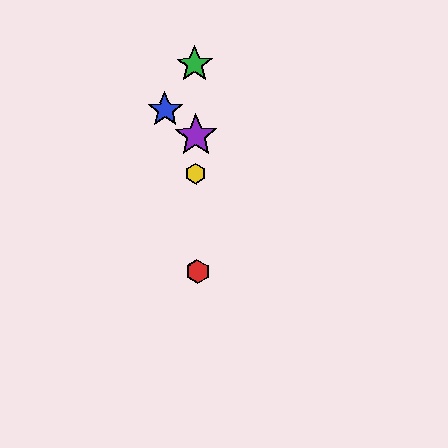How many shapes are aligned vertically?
4 shapes (the red hexagon, the green star, the yellow hexagon, the purple star) are aligned vertically.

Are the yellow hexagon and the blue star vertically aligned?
No, the yellow hexagon is at x≈196 and the blue star is at x≈165.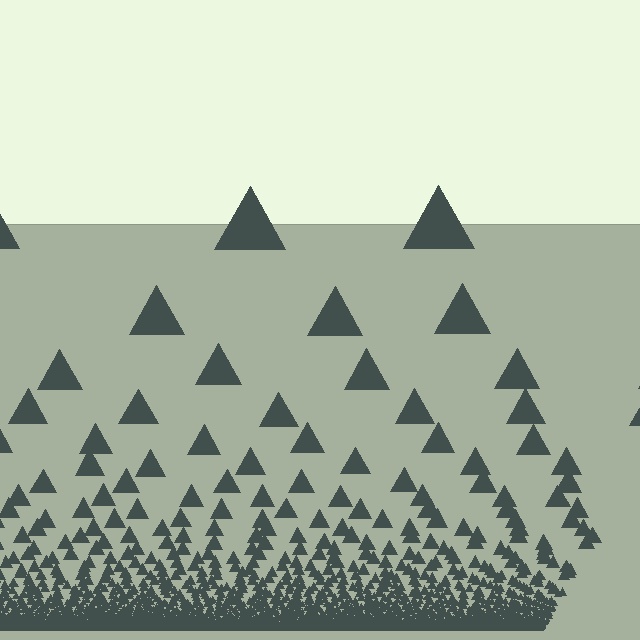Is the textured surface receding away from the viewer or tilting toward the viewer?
The surface appears to tilt toward the viewer. Texture elements get larger and sparser toward the top.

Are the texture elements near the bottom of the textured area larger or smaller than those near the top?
Smaller. The gradient is inverted — elements near the bottom are smaller and denser.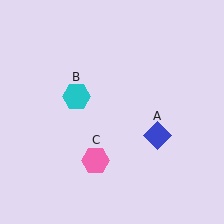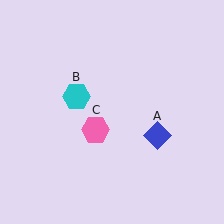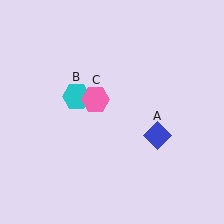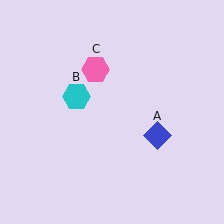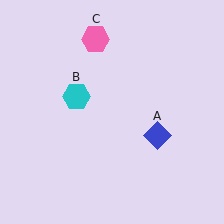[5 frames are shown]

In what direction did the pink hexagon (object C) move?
The pink hexagon (object C) moved up.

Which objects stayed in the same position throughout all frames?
Blue diamond (object A) and cyan hexagon (object B) remained stationary.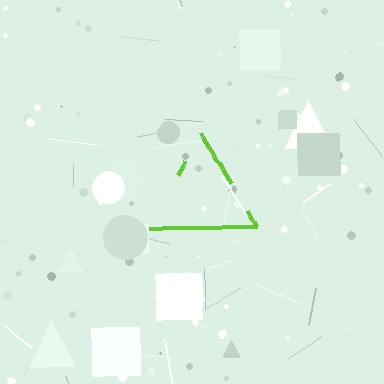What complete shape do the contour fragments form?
The contour fragments form a triangle.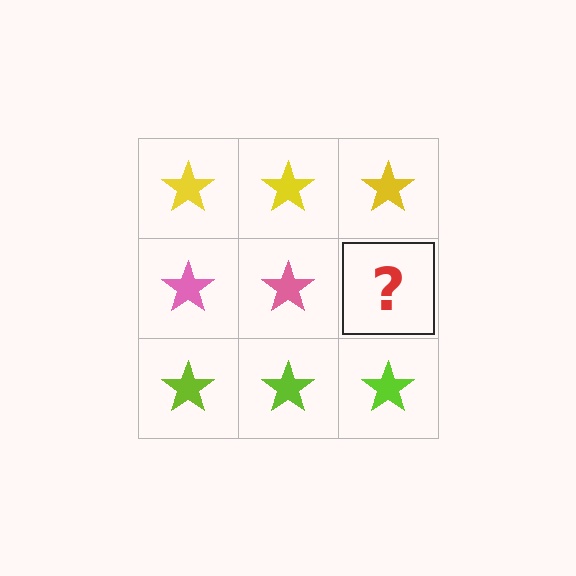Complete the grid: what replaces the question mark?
The question mark should be replaced with a pink star.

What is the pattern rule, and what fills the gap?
The rule is that each row has a consistent color. The gap should be filled with a pink star.